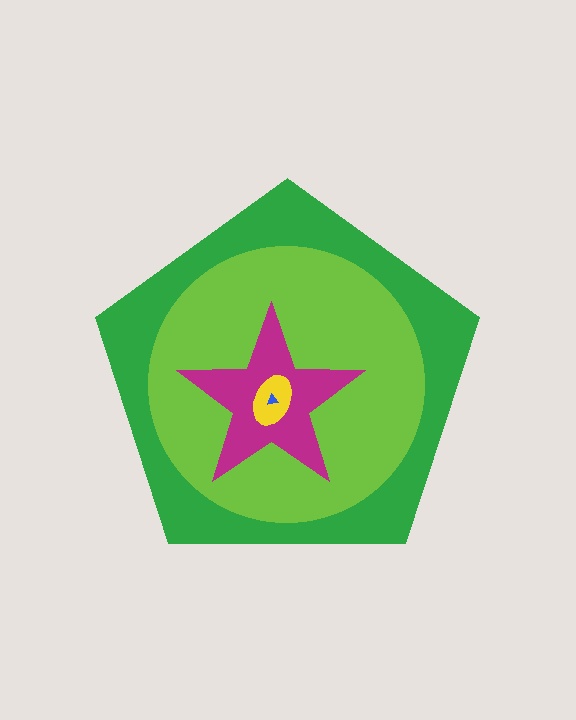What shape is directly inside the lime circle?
The magenta star.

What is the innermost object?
The blue triangle.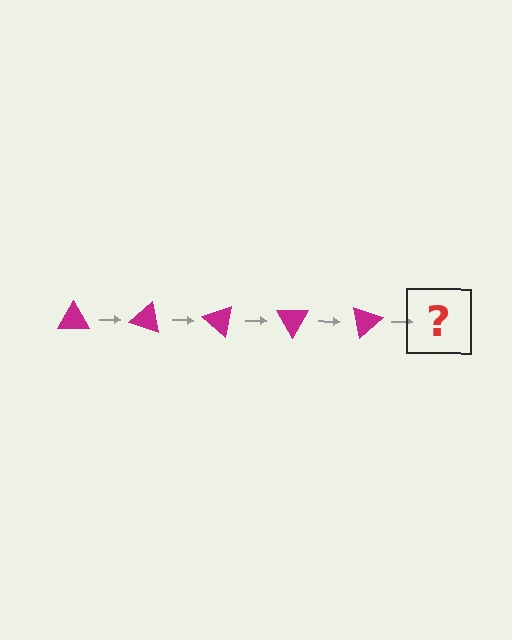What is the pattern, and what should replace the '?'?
The pattern is that the triangle rotates 20 degrees each step. The '?' should be a magenta triangle rotated 100 degrees.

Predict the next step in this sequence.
The next step is a magenta triangle rotated 100 degrees.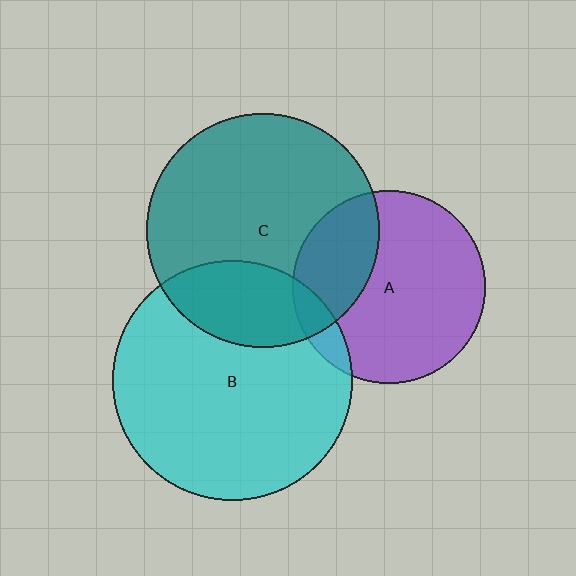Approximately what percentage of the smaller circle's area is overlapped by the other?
Approximately 30%.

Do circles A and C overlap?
Yes.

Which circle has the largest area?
Circle B (cyan).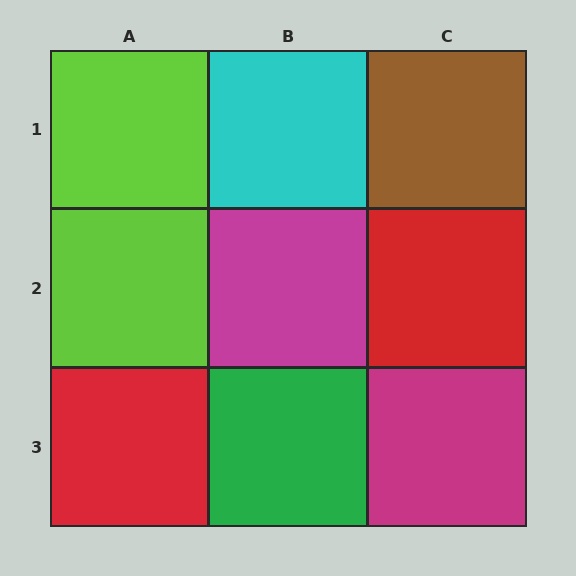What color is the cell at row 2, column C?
Red.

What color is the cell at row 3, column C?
Magenta.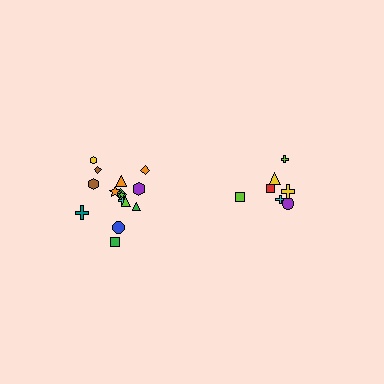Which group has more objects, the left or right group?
The left group.